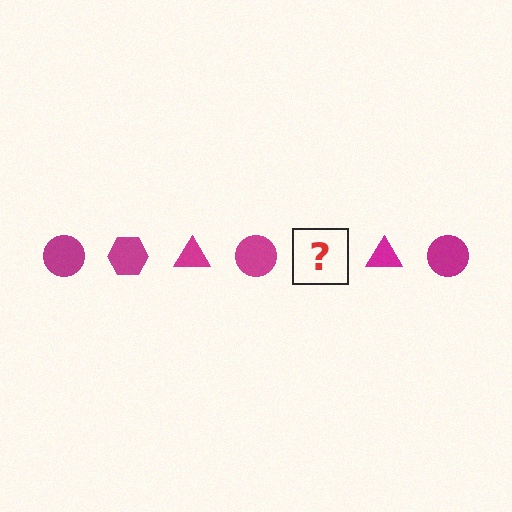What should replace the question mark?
The question mark should be replaced with a magenta hexagon.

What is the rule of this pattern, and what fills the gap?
The rule is that the pattern cycles through circle, hexagon, triangle shapes in magenta. The gap should be filled with a magenta hexagon.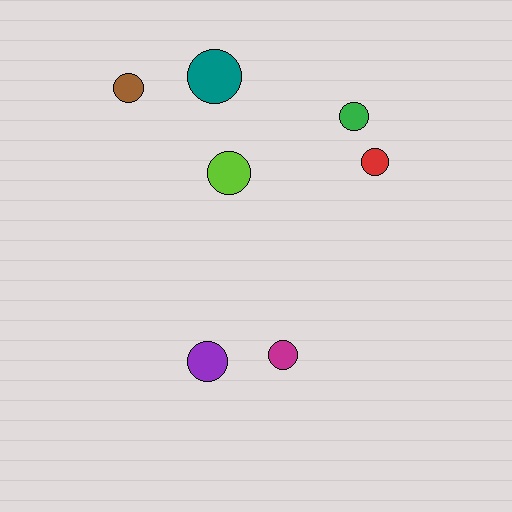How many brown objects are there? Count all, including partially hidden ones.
There is 1 brown object.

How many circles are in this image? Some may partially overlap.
There are 7 circles.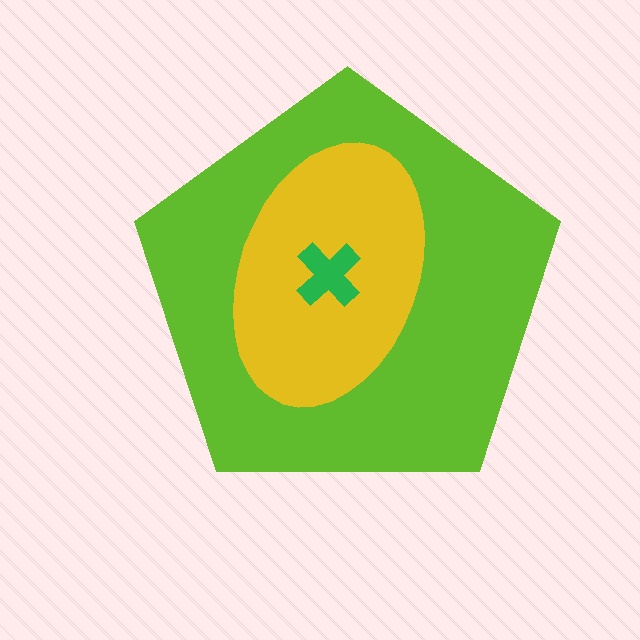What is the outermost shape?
The lime pentagon.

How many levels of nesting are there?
3.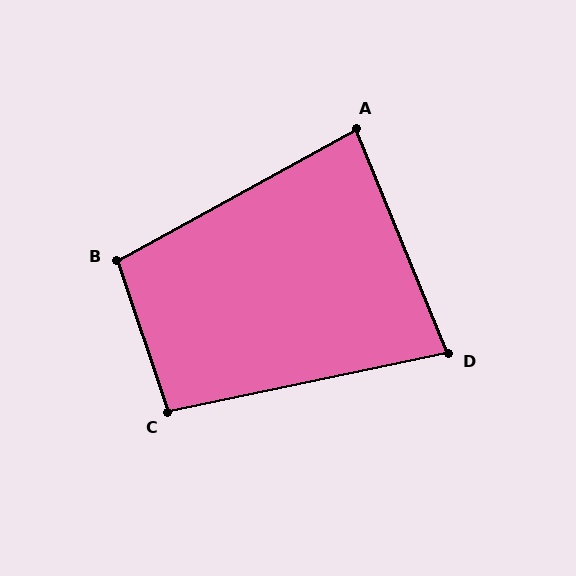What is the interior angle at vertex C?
Approximately 97 degrees (obtuse).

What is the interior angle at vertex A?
Approximately 83 degrees (acute).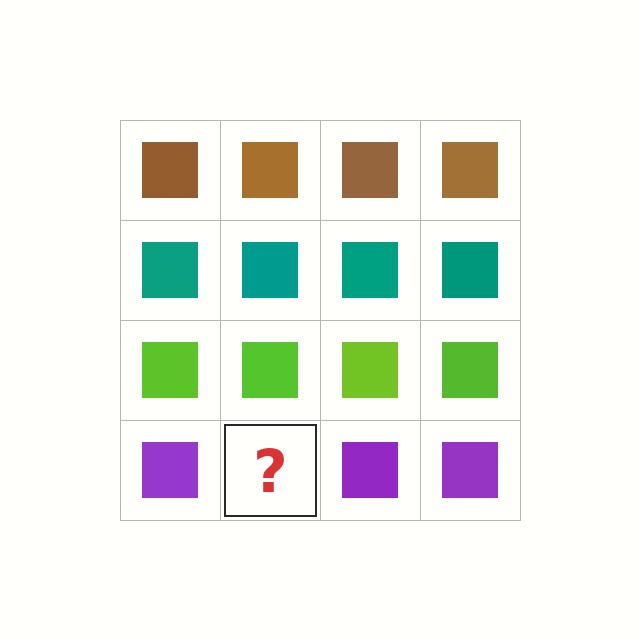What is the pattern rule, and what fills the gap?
The rule is that each row has a consistent color. The gap should be filled with a purple square.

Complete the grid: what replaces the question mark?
The question mark should be replaced with a purple square.